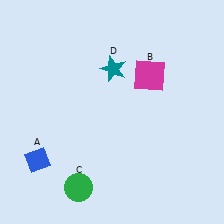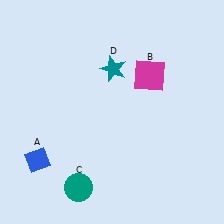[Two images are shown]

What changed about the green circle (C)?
In Image 1, C is green. In Image 2, it changed to teal.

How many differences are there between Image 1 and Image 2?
There is 1 difference between the two images.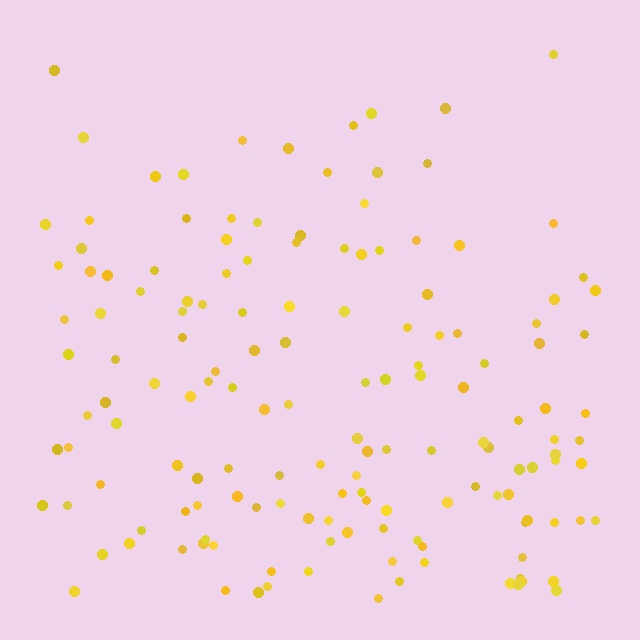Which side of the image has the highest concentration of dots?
The bottom.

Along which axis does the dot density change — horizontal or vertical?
Vertical.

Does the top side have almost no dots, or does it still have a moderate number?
Still a moderate number, just noticeably fewer than the bottom.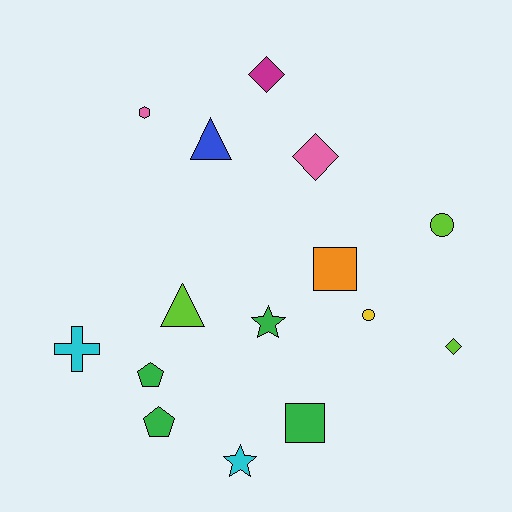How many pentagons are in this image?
There are 2 pentagons.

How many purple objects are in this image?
There are no purple objects.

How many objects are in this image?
There are 15 objects.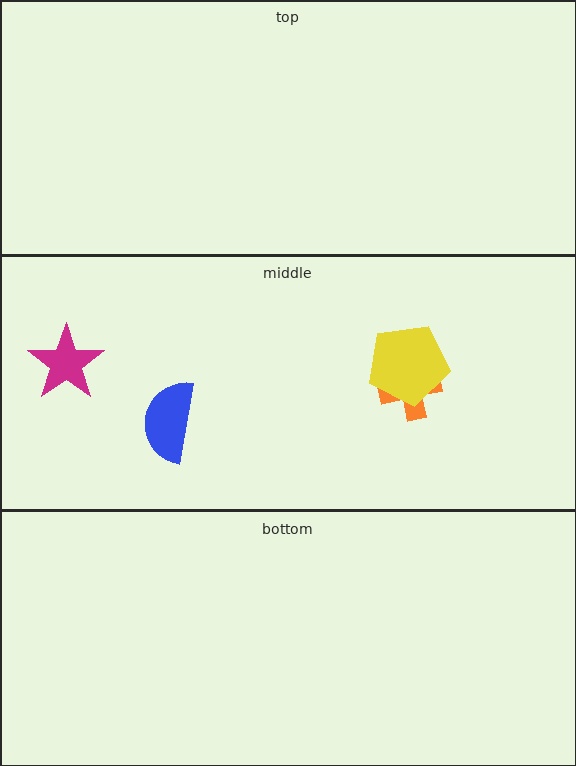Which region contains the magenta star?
The middle region.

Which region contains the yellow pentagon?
The middle region.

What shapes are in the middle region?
The orange cross, the magenta star, the yellow pentagon, the blue semicircle.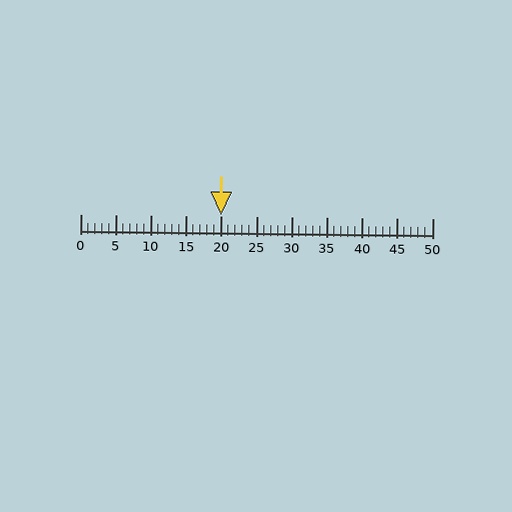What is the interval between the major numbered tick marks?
The major tick marks are spaced 5 units apart.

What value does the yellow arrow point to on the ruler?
The yellow arrow points to approximately 20.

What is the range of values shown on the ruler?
The ruler shows values from 0 to 50.